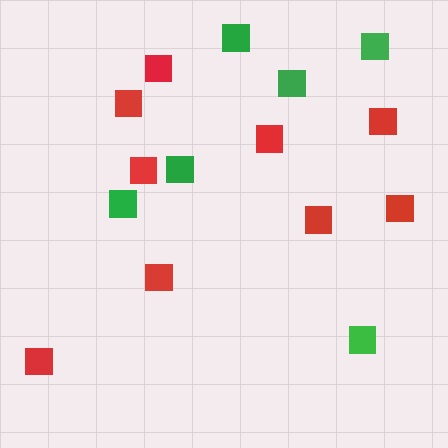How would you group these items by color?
There are 2 groups: one group of red squares (9) and one group of green squares (6).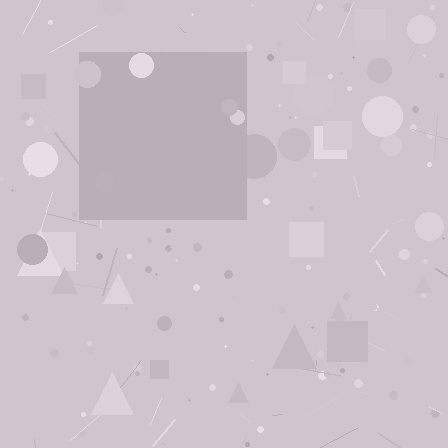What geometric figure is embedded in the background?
A square is embedded in the background.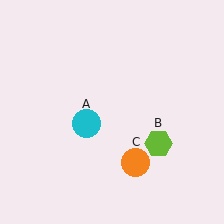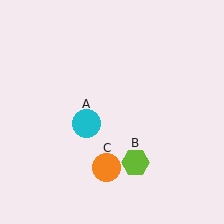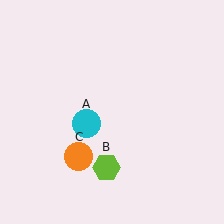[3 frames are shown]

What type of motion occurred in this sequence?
The lime hexagon (object B), orange circle (object C) rotated clockwise around the center of the scene.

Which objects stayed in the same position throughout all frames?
Cyan circle (object A) remained stationary.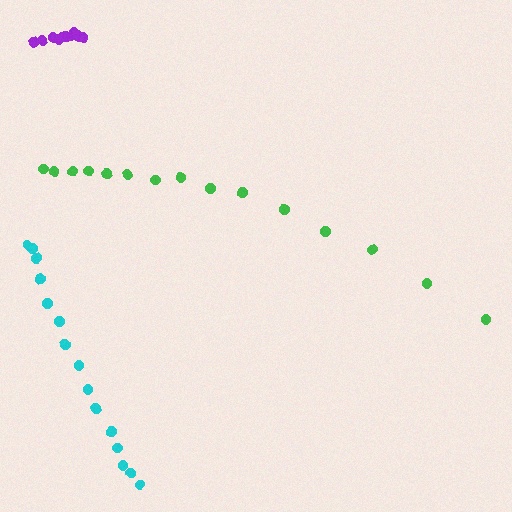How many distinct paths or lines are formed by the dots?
There are 3 distinct paths.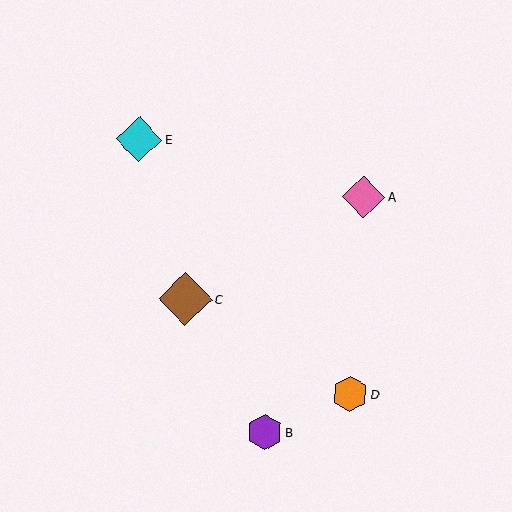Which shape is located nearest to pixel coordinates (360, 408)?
The orange hexagon (labeled D) at (350, 394) is nearest to that location.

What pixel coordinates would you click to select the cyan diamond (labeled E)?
Click at (139, 139) to select the cyan diamond E.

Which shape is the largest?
The brown diamond (labeled C) is the largest.